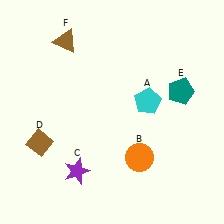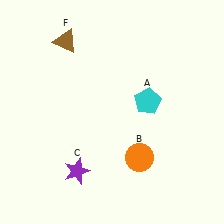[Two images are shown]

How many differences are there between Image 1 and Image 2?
There are 2 differences between the two images.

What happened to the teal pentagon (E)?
The teal pentagon (E) was removed in Image 2. It was in the top-right area of Image 1.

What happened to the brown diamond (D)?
The brown diamond (D) was removed in Image 2. It was in the bottom-left area of Image 1.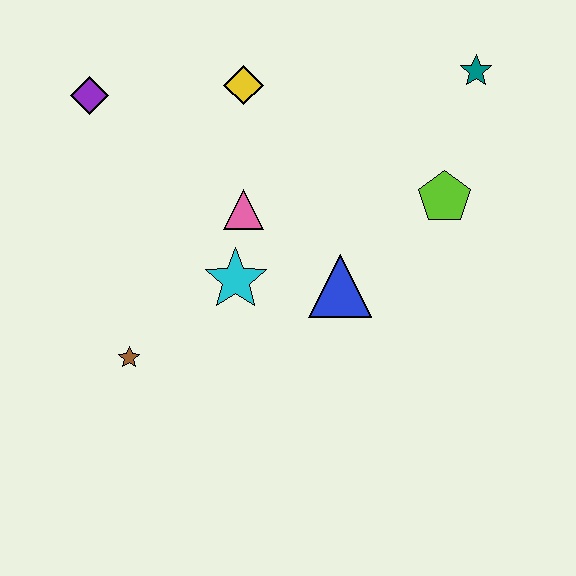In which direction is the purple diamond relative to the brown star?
The purple diamond is above the brown star.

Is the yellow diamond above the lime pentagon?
Yes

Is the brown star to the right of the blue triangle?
No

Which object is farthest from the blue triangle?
The purple diamond is farthest from the blue triangle.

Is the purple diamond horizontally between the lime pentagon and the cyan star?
No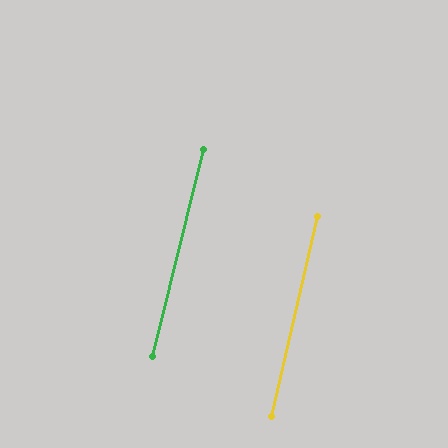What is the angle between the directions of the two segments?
Approximately 1 degree.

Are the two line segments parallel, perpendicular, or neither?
Parallel — their directions differ by only 0.9°.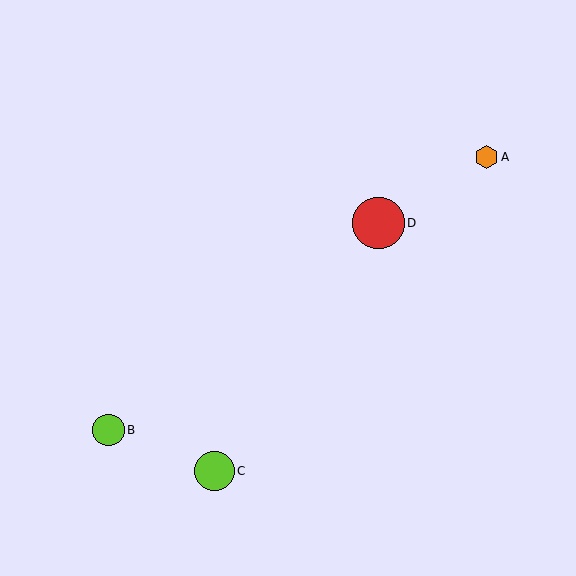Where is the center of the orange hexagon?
The center of the orange hexagon is at (487, 157).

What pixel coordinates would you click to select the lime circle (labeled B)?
Click at (108, 430) to select the lime circle B.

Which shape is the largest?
The red circle (labeled D) is the largest.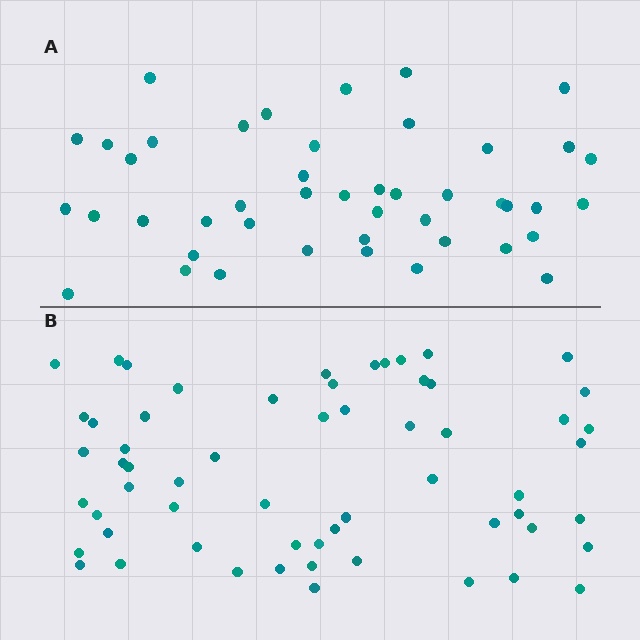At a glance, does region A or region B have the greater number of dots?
Region B (the bottom region) has more dots.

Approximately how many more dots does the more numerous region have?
Region B has approximately 15 more dots than region A.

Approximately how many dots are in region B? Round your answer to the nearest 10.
About 60 dots.